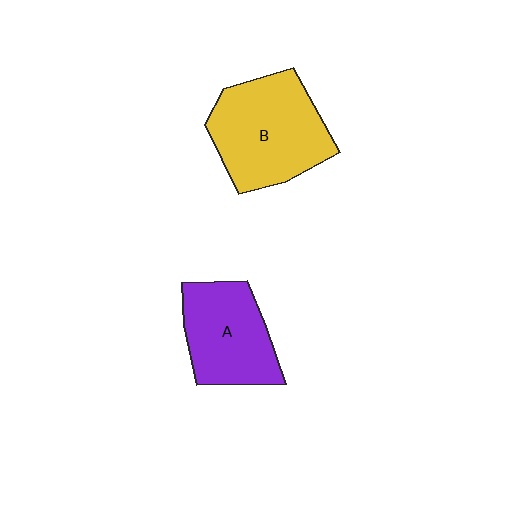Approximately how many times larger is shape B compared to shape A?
Approximately 1.3 times.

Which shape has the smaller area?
Shape A (purple).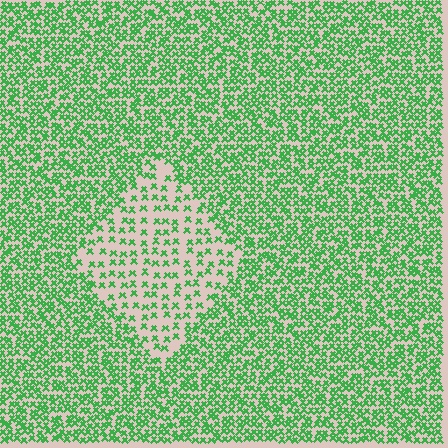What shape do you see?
I see a diamond.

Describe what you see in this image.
The image contains small green elements arranged at two different densities. A diamond-shaped region is visible where the elements are less densely packed than the surrounding area.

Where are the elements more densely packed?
The elements are more densely packed outside the diamond boundary.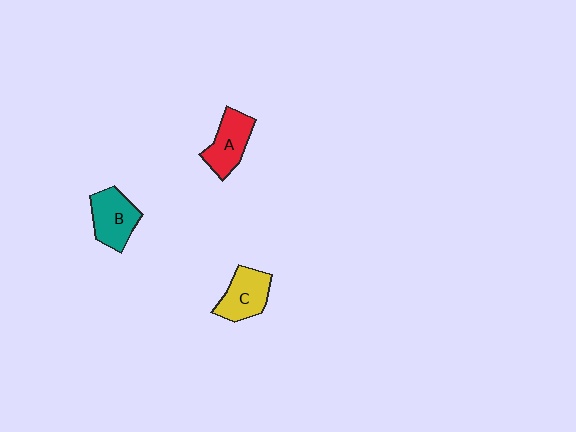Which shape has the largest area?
Shape B (teal).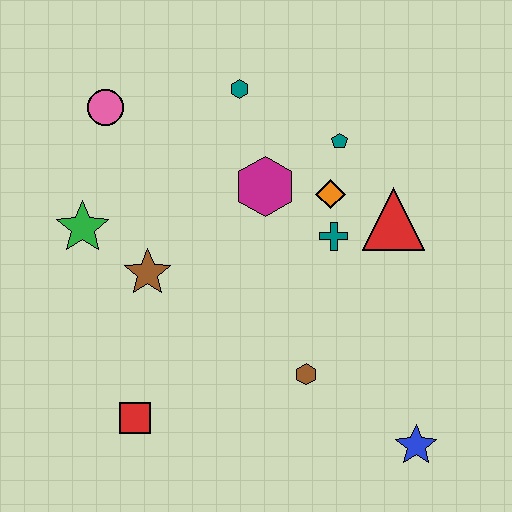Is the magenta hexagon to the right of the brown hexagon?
No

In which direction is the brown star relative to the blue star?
The brown star is to the left of the blue star.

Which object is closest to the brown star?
The green star is closest to the brown star.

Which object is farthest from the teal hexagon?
The blue star is farthest from the teal hexagon.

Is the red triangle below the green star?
No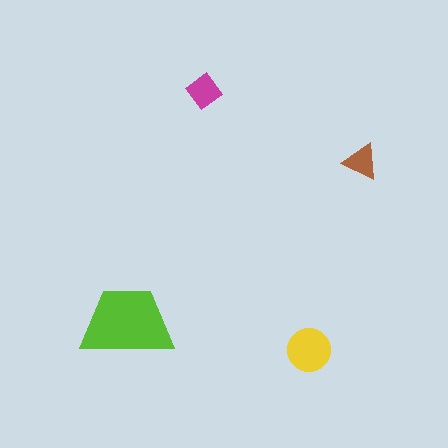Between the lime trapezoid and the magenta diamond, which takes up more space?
The lime trapezoid.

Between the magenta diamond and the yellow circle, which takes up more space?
The yellow circle.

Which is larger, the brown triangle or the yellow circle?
The yellow circle.